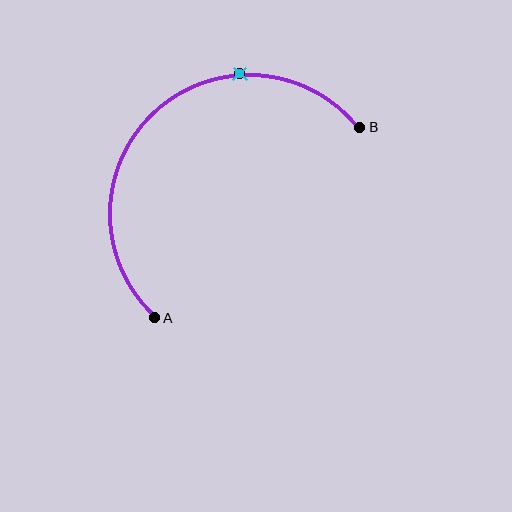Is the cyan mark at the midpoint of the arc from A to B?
No. The cyan mark lies on the arc but is closer to endpoint B. The arc midpoint would be at the point on the curve equidistant along the arc from both A and B.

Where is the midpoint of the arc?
The arc midpoint is the point on the curve farthest from the straight line joining A and B. It sits above and to the left of that line.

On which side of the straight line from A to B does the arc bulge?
The arc bulges above and to the left of the straight line connecting A and B.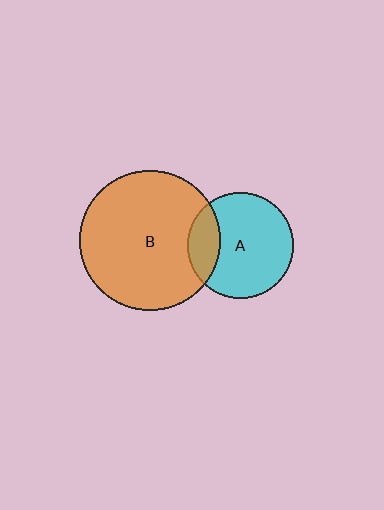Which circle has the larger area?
Circle B (orange).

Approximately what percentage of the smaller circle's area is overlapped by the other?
Approximately 20%.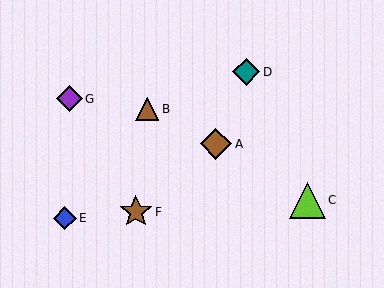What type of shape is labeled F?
Shape F is a brown star.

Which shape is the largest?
The lime triangle (labeled C) is the largest.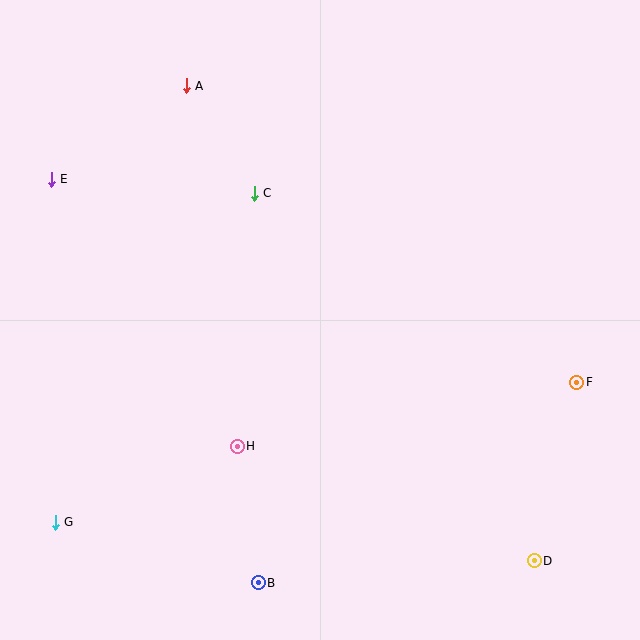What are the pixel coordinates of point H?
Point H is at (237, 446).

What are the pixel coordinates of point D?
Point D is at (534, 561).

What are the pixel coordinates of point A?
Point A is at (186, 86).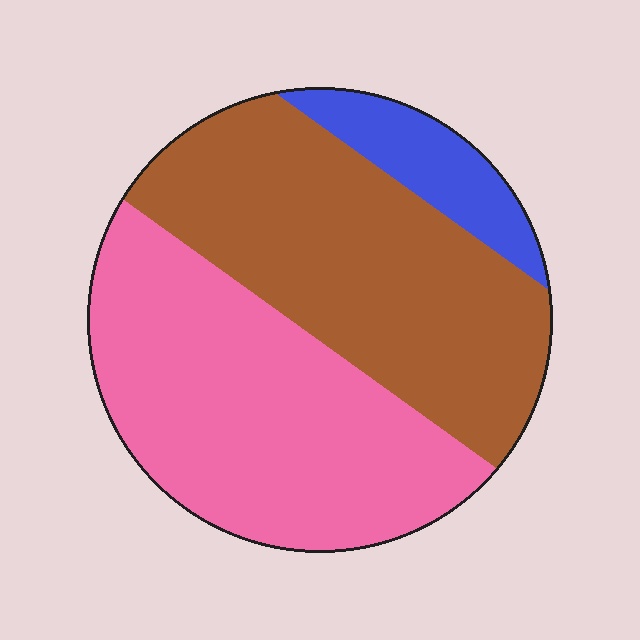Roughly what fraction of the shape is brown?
Brown covers around 45% of the shape.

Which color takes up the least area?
Blue, at roughly 10%.